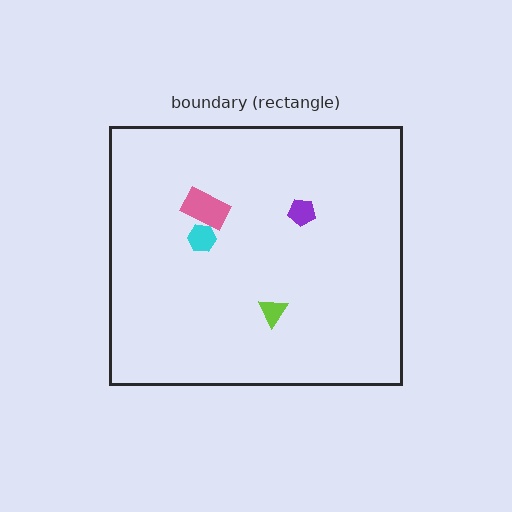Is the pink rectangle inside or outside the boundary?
Inside.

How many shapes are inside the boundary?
4 inside, 0 outside.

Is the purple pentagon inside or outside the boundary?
Inside.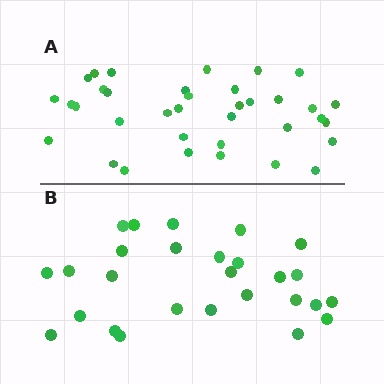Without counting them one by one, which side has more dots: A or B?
Region A (the top region) has more dots.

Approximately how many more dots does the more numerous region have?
Region A has roughly 8 or so more dots than region B.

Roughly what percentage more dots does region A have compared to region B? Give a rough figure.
About 35% more.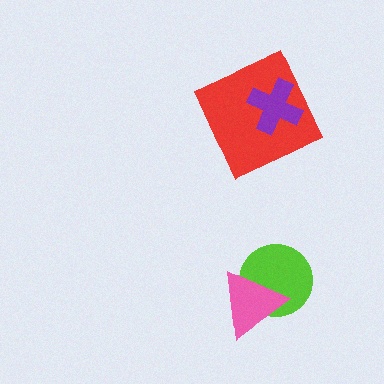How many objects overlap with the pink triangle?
1 object overlaps with the pink triangle.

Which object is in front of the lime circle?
The pink triangle is in front of the lime circle.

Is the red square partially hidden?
Yes, it is partially covered by another shape.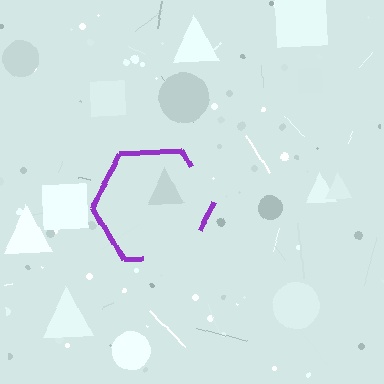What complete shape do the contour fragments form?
The contour fragments form a hexagon.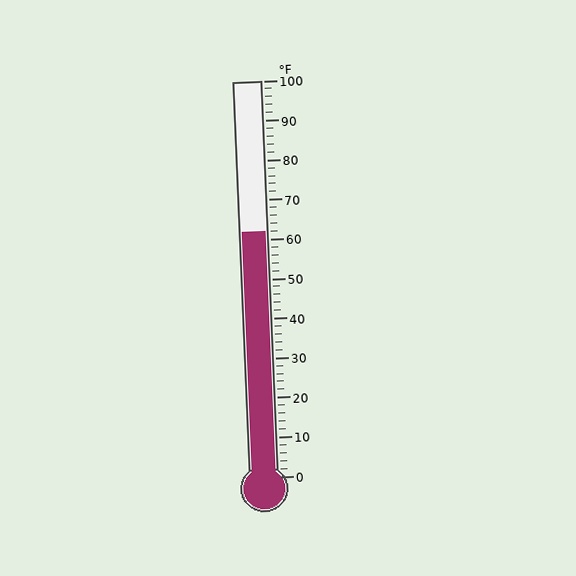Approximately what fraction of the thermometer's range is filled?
The thermometer is filled to approximately 60% of its range.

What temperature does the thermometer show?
The thermometer shows approximately 62°F.